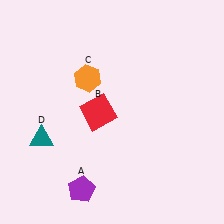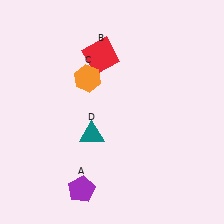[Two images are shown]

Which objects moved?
The objects that moved are: the red square (B), the teal triangle (D).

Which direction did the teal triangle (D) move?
The teal triangle (D) moved right.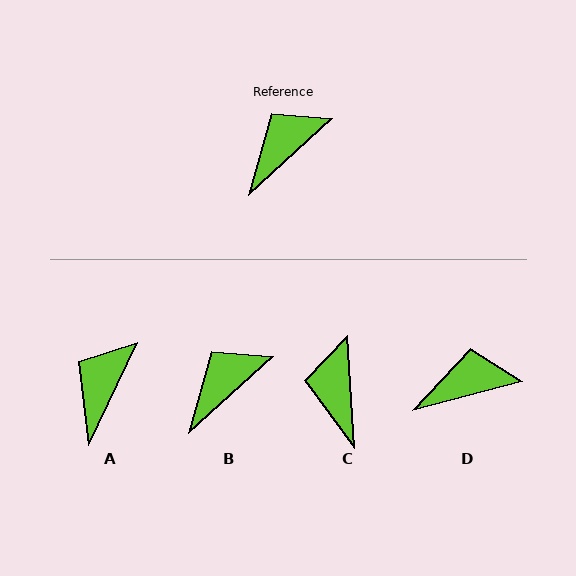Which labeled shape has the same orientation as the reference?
B.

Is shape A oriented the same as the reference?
No, it is off by about 23 degrees.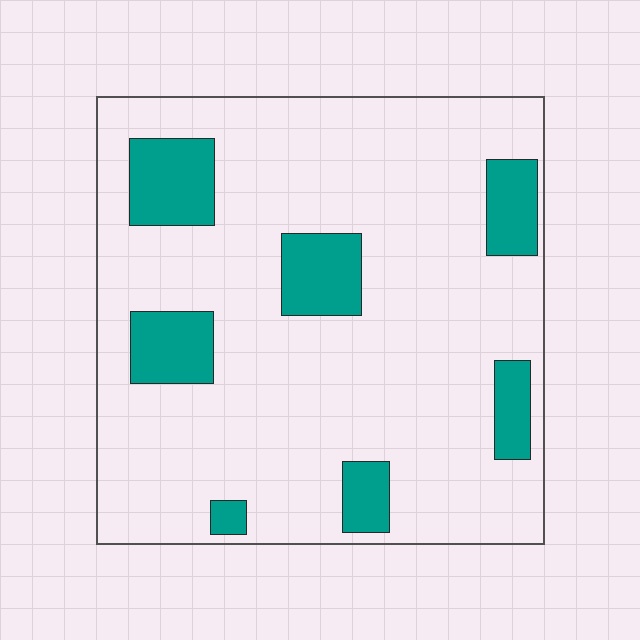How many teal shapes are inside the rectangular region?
7.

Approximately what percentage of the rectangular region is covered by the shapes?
Approximately 15%.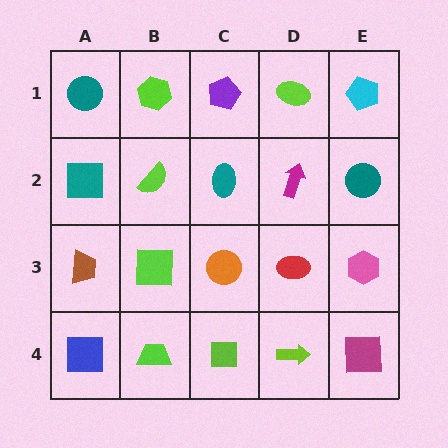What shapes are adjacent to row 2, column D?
A lime ellipse (row 1, column D), a red ellipse (row 3, column D), a teal ellipse (row 2, column C), a teal circle (row 2, column E).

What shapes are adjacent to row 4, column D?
A red ellipse (row 3, column D), a lime square (row 4, column C), a magenta square (row 4, column E).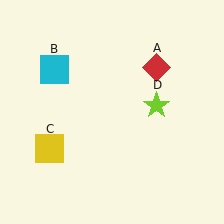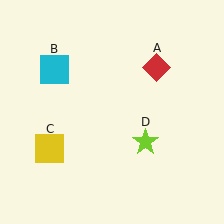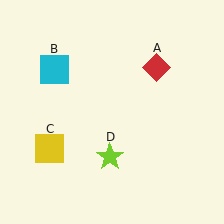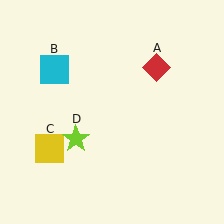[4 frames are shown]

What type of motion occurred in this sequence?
The lime star (object D) rotated clockwise around the center of the scene.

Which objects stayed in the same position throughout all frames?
Red diamond (object A) and cyan square (object B) and yellow square (object C) remained stationary.